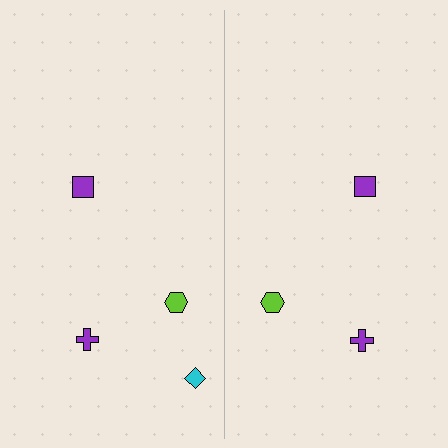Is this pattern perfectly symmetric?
No, the pattern is not perfectly symmetric. A cyan diamond is missing from the right side.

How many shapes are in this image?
There are 7 shapes in this image.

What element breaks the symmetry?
A cyan diamond is missing from the right side.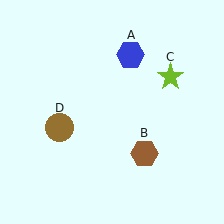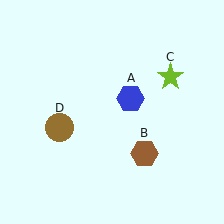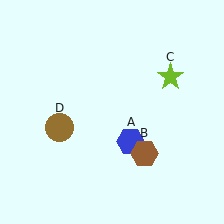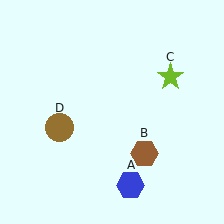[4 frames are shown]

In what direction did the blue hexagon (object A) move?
The blue hexagon (object A) moved down.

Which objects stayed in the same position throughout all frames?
Brown hexagon (object B) and lime star (object C) and brown circle (object D) remained stationary.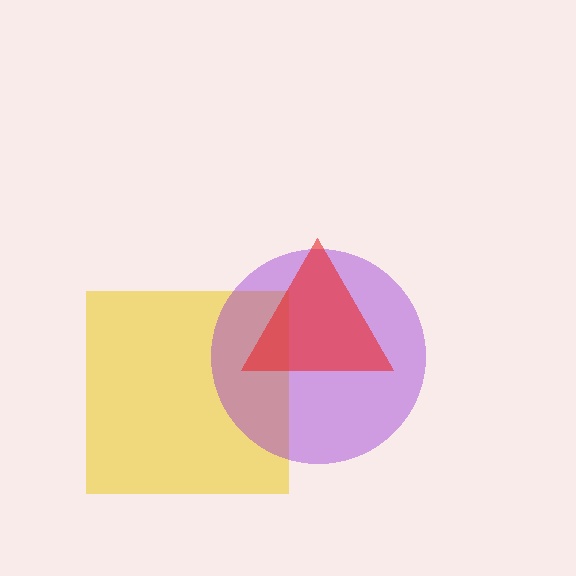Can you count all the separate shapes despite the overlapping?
Yes, there are 3 separate shapes.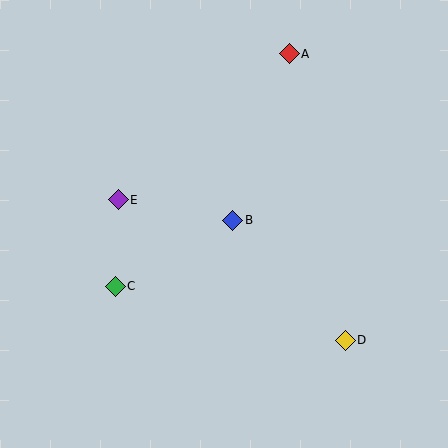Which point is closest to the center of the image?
Point B at (233, 220) is closest to the center.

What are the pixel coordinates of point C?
Point C is at (115, 286).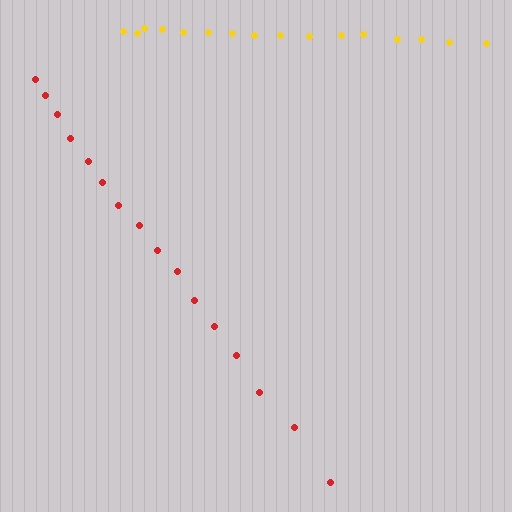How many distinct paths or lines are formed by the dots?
There are 2 distinct paths.